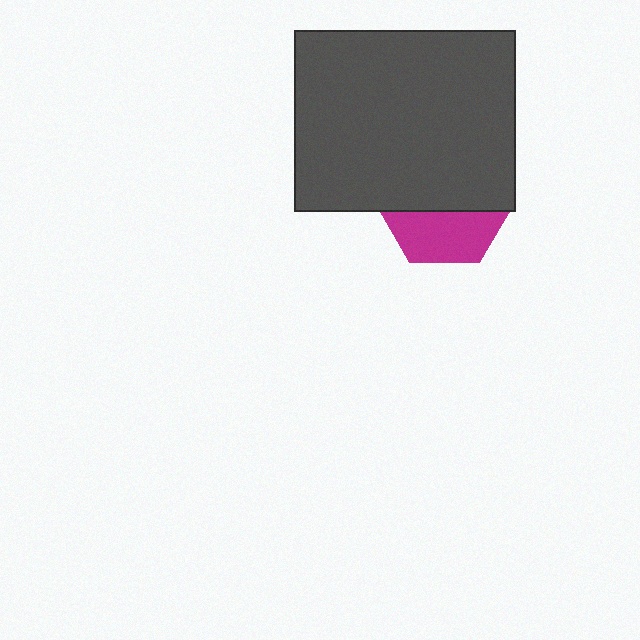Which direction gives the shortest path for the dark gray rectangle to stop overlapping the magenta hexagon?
Moving up gives the shortest separation.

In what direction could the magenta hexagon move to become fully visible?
The magenta hexagon could move down. That would shift it out from behind the dark gray rectangle entirely.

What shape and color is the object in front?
The object in front is a dark gray rectangle.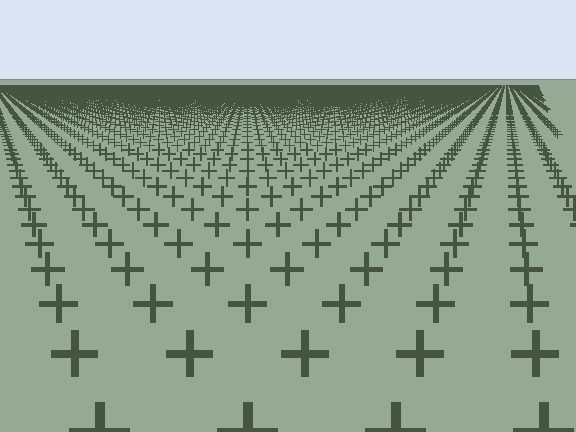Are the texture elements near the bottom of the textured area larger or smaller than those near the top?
Larger. Near the bottom, elements are closer to the viewer and appear at a bigger on-screen size.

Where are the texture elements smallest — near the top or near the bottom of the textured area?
Near the top.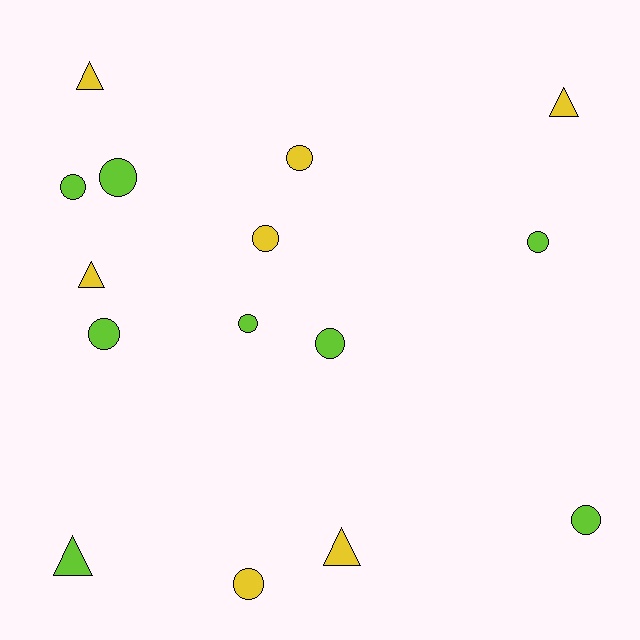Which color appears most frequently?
Lime, with 8 objects.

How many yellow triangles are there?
There are 4 yellow triangles.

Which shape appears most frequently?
Circle, with 10 objects.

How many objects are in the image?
There are 15 objects.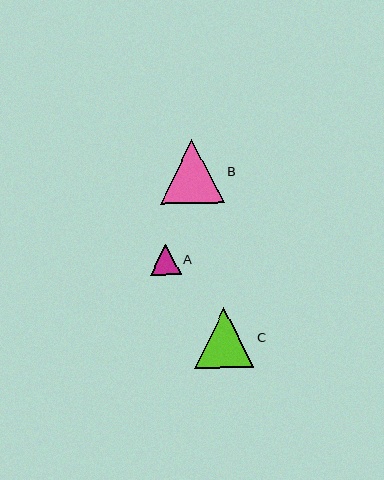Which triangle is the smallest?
Triangle A is the smallest with a size of approximately 31 pixels.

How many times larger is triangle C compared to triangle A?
Triangle C is approximately 1.9 times the size of triangle A.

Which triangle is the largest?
Triangle B is the largest with a size of approximately 64 pixels.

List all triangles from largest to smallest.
From largest to smallest: B, C, A.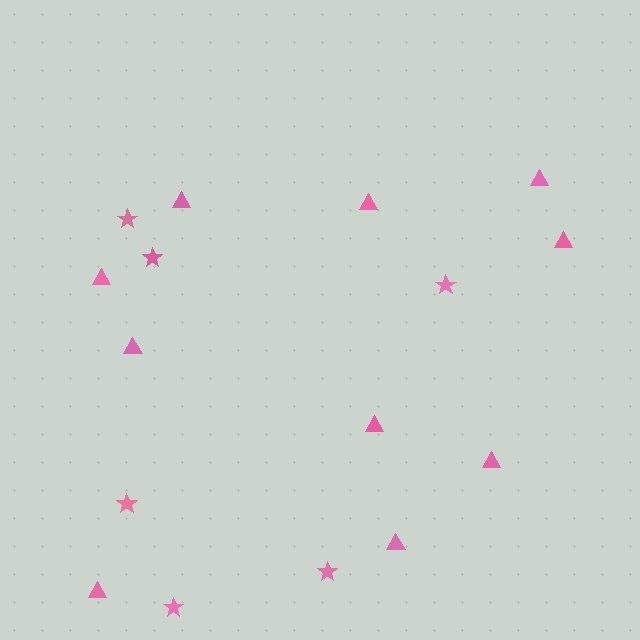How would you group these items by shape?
There are 2 groups: one group of stars (6) and one group of triangles (10).